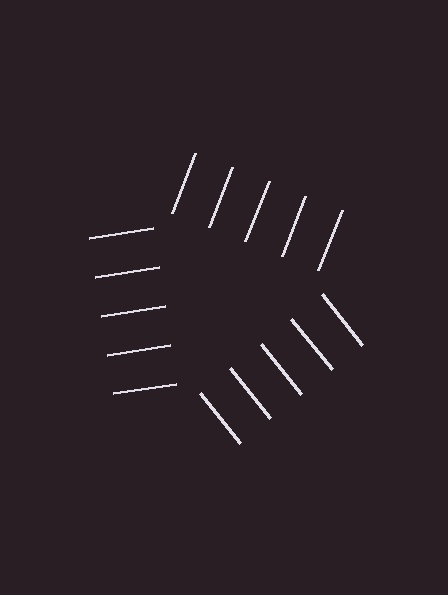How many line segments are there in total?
15 — 5 along each of the 3 edges.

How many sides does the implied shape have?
3 sides — the line-ends trace a triangle.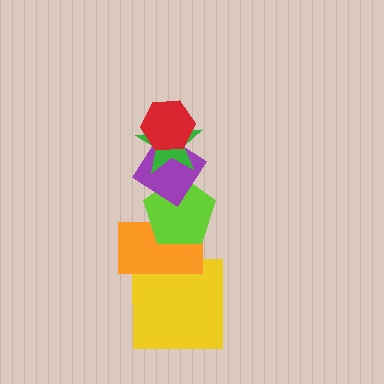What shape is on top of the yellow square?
The orange rectangle is on top of the yellow square.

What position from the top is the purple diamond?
The purple diamond is 3rd from the top.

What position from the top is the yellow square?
The yellow square is 6th from the top.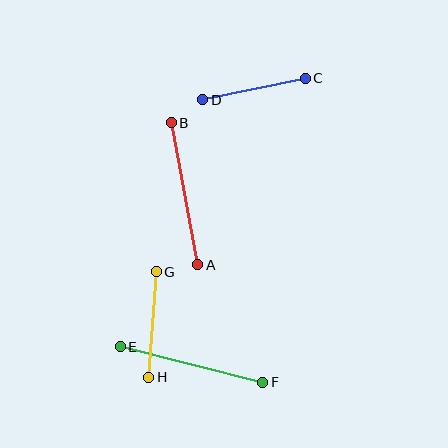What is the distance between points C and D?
The distance is approximately 104 pixels.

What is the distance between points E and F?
The distance is approximately 147 pixels.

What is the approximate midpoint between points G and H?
The midpoint is at approximately (152, 325) pixels.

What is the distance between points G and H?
The distance is approximately 106 pixels.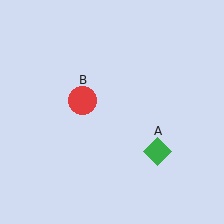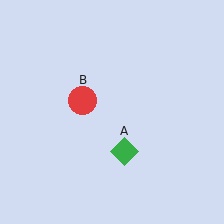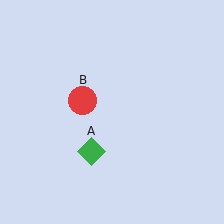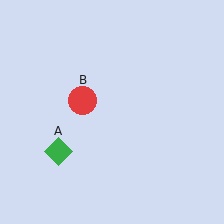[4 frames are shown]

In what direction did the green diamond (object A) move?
The green diamond (object A) moved left.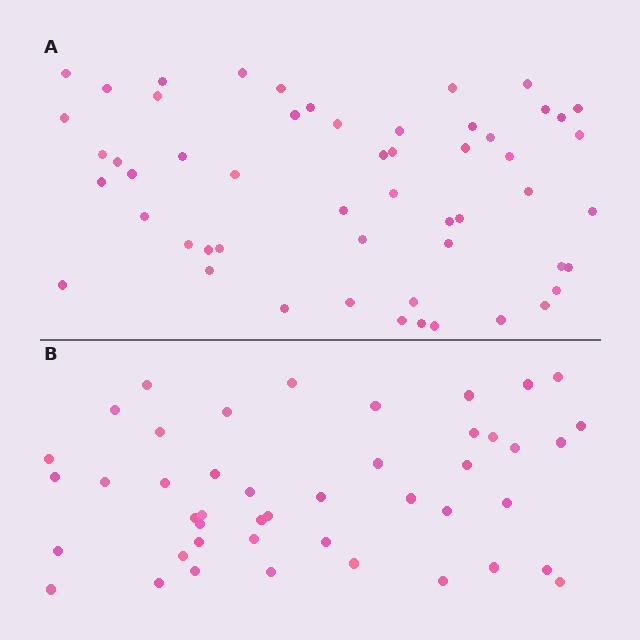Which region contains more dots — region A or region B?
Region A (the top region) has more dots.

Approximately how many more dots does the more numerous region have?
Region A has roughly 8 or so more dots than region B.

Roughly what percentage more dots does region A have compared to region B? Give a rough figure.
About 20% more.